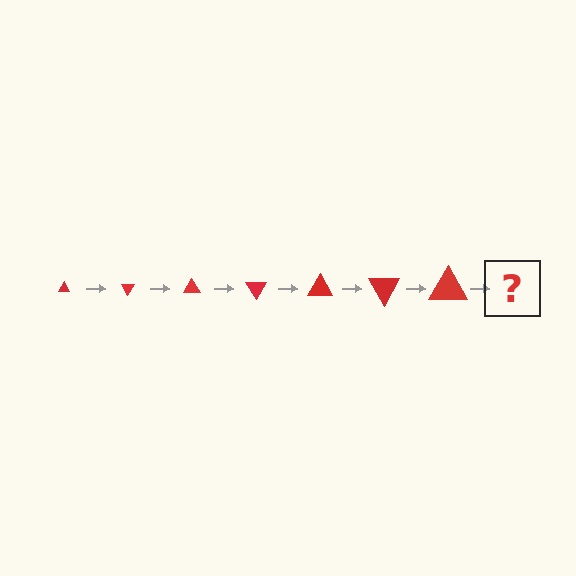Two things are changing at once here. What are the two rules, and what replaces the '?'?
The two rules are that the triangle grows larger each step and it rotates 60 degrees each step. The '?' should be a triangle, larger than the previous one and rotated 420 degrees from the start.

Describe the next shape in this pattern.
It should be a triangle, larger than the previous one and rotated 420 degrees from the start.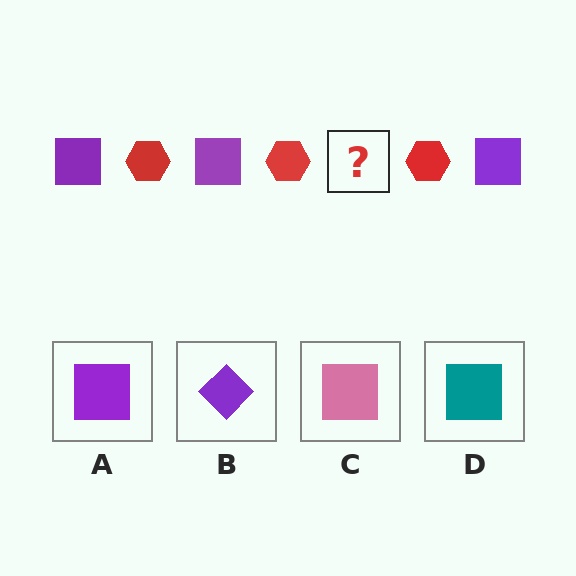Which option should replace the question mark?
Option A.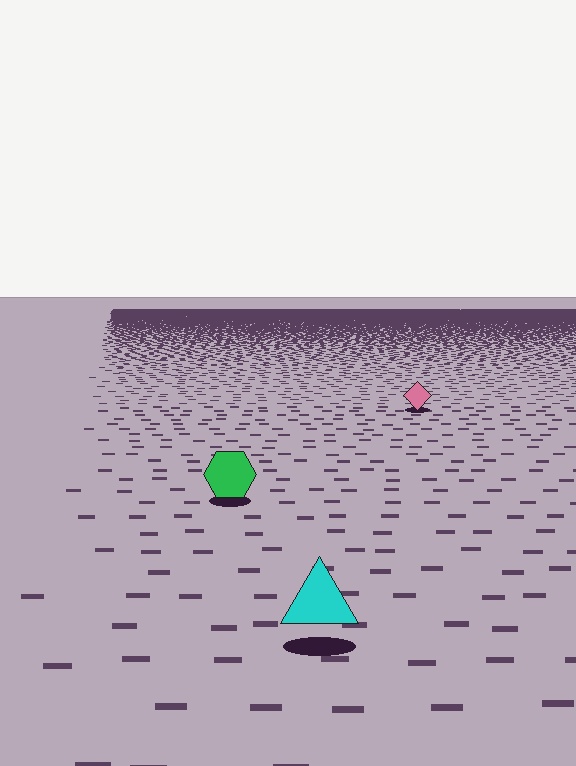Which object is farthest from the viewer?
The pink diamond is farthest from the viewer. It appears smaller and the ground texture around it is denser.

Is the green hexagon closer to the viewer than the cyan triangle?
No. The cyan triangle is closer — you can tell from the texture gradient: the ground texture is coarser near it.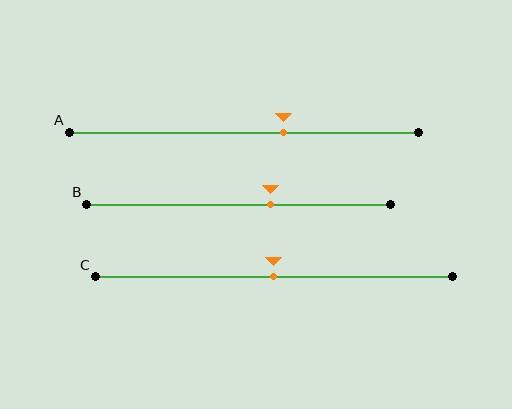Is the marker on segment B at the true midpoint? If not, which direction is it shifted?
No, the marker on segment B is shifted to the right by about 11% of the segment length.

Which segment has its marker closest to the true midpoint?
Segment C has its marker closest to the true midpoint.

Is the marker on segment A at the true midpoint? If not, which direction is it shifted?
No, the marker on segment A is shifted to the right by about 11% of the segment length.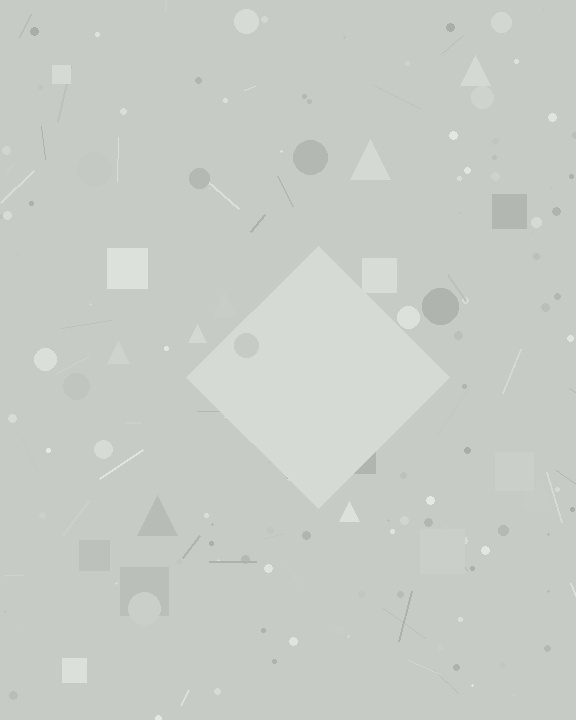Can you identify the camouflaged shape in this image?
The camouflaged shape is a diamond.